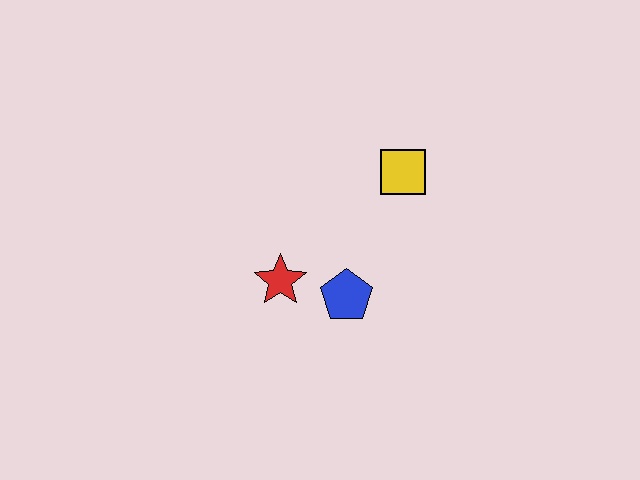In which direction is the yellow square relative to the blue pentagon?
The yellow square is above the blue pentagon.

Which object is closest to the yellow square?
The blue pentagon is closest to the yellow square.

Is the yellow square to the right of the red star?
Yes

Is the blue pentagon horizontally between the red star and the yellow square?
Yes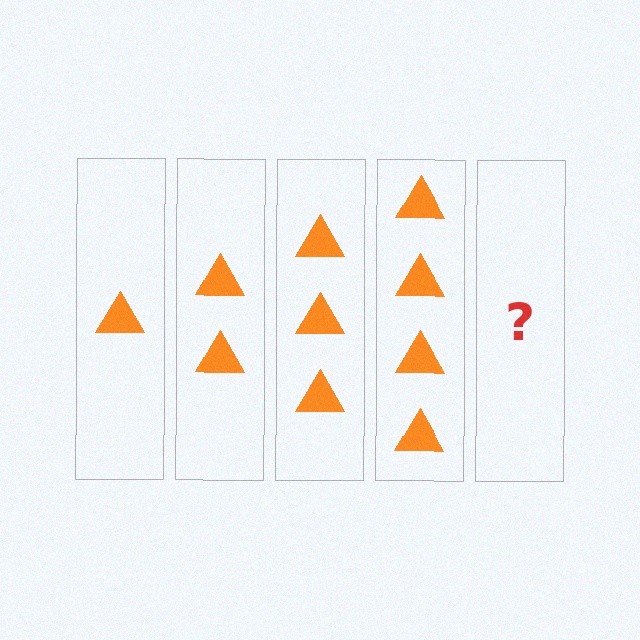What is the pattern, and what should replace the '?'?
The pattern is that each step adds one more triangle. The '?' should be 5 triangles.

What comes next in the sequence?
The next element should be 5 triangles.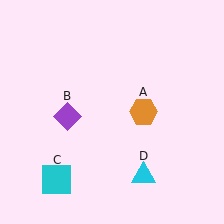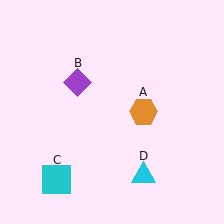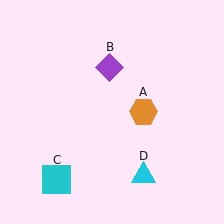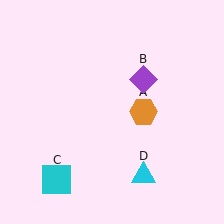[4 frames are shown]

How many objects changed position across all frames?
1 object changed position: purple diamond (object B).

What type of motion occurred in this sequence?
The purple diamond (object B) rotated clockwise around the center of the scene.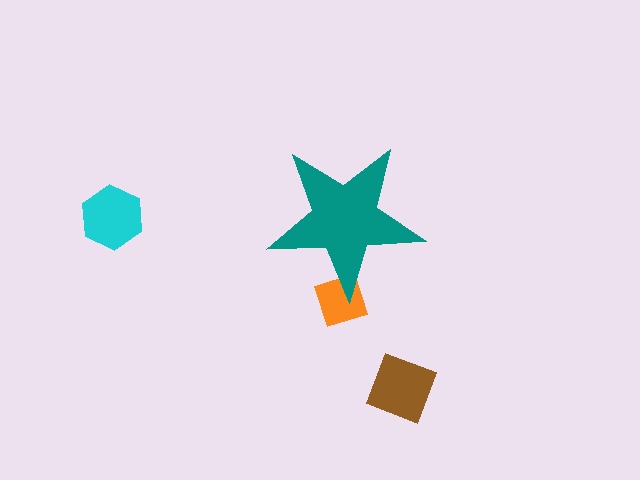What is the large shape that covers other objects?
A teal star.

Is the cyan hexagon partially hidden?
No, the cyan hexagon is fully visible.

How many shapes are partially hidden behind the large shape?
1 shape is partially hidden.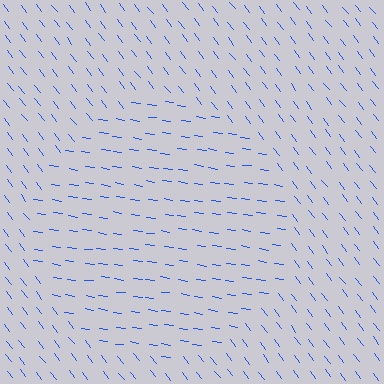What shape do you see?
I see a circle.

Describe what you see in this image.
The image is filled with small blue line segments. A circle region in the image has lines oriented differently from the surrounding lines, creating a visible texture boundary.